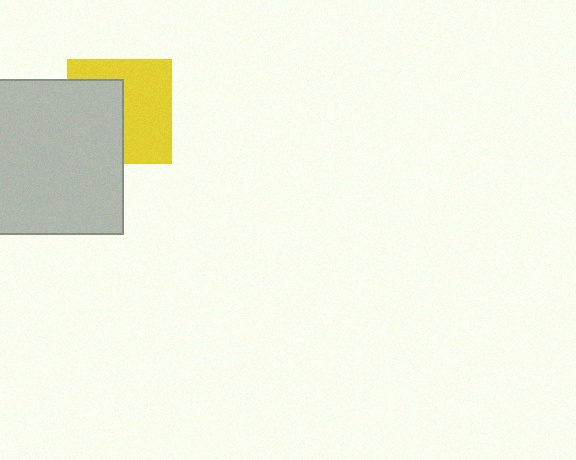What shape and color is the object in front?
The object in front is a light gray square.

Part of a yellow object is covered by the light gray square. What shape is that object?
It is a square.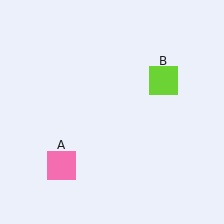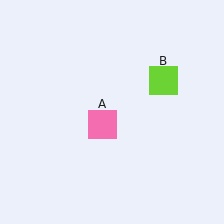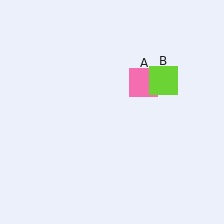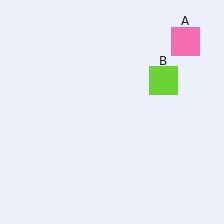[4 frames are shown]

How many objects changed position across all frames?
1 object changed position: pink square (object A).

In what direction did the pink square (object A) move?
The pink square (object A) moved up and to the right.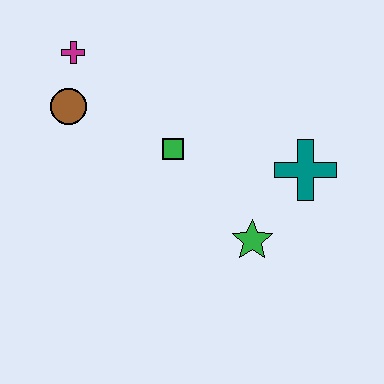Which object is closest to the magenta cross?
The brown circle is closest to the magenta cross.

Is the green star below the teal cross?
Yes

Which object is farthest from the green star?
The magenta cross is farthest from the green star.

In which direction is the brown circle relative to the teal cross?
The brown circle is to the left of the teal cross.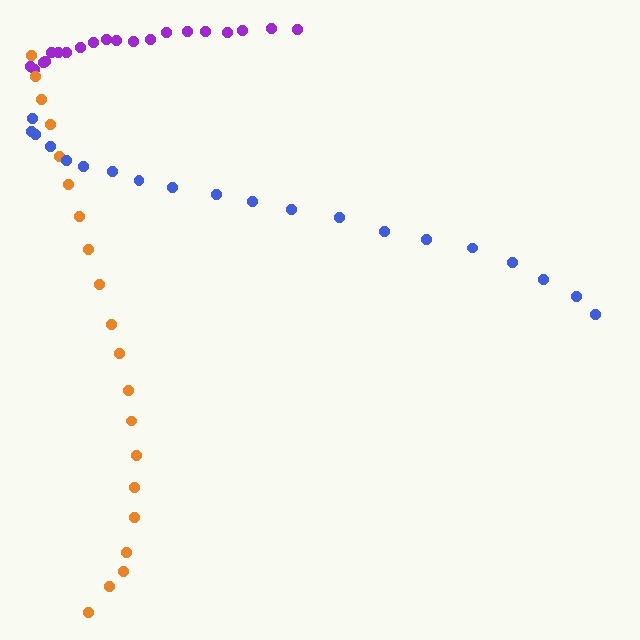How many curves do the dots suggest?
There are 3 distinct paths.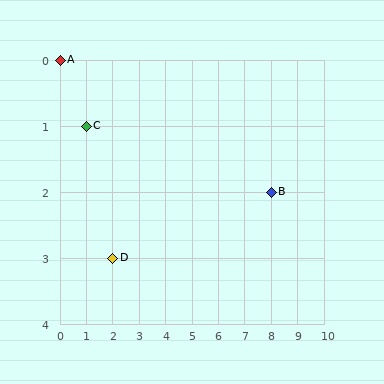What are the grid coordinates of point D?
Point D is at grid coordinates (2, 3).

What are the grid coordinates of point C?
Point C is at grid coordinates (1, 1).